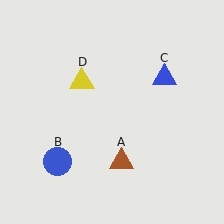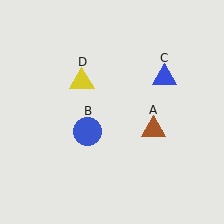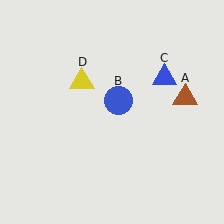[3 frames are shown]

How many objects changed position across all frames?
2 objects changed position: brown triangle (object A), blue circle (object B).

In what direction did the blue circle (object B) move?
The blue circle (object B) moved up and to the right.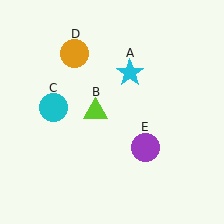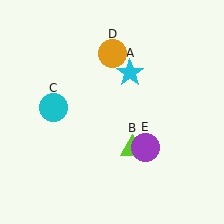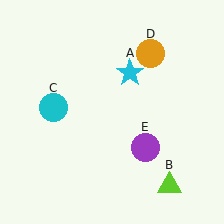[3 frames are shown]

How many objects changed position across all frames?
2 objects changed position: lime triangle (object B), orange circle (object D).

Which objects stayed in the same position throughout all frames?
Cyan star (object A) and cyan circle (object C) and purple circle (object E) remained stationary.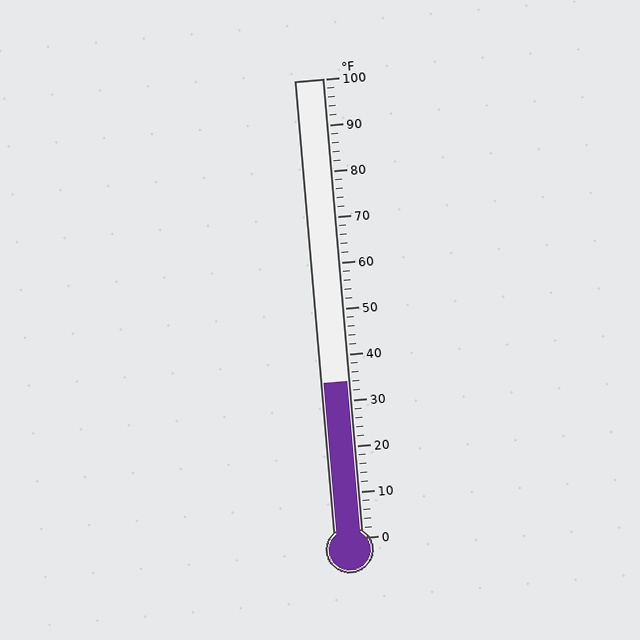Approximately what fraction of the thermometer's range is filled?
The thermometer is filled to approximately 35% of its range.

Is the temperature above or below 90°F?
The temperature is below 90°F.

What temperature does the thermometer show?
The thermometer shows approximately 34°F.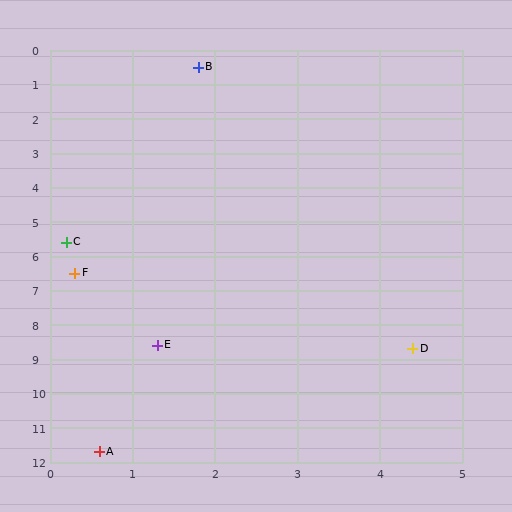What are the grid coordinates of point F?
Point F is at approximately (0.3, 6.5).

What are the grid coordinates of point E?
Point E is at approximately (1.3, 8.6).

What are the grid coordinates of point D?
Point D is at approximately (4.4, 8.7).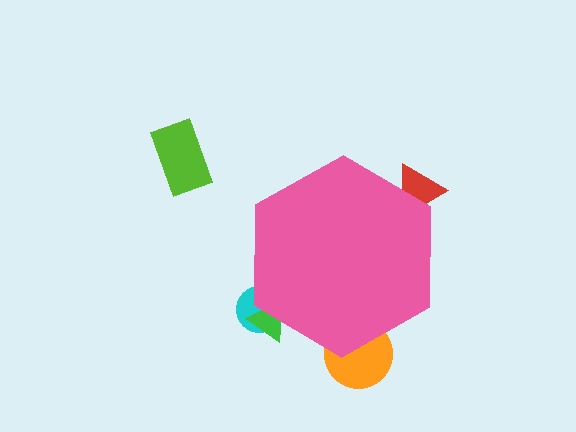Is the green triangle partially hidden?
Yes, the green triangle is partially hidden behind the pink hexagon.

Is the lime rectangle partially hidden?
No, the lime rectangle is fully visible.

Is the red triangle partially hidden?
Yes, the red triangle is partially hidden behind the pink hexagon.